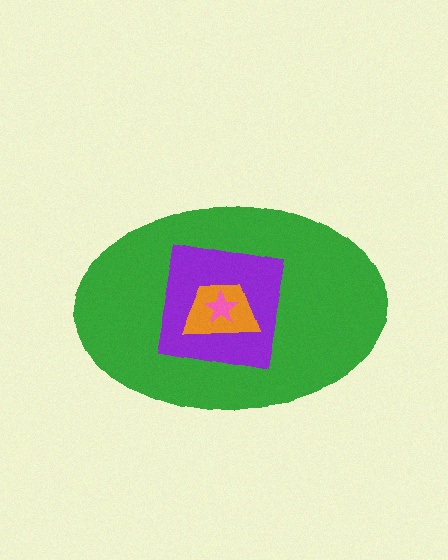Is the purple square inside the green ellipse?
Yes.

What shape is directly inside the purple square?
The orange trapezoid.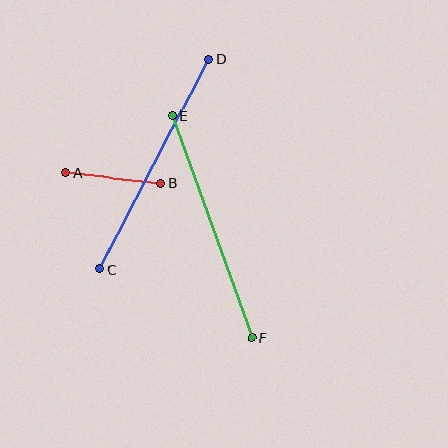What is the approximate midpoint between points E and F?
The midpoint is at approximately (212, 227) pixels.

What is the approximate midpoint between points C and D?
The midpoint is at approximately (154, 164) pixels.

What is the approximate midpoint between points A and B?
The midpoint is at approximately (113, 178) pixels.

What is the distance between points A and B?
The distance is approximately 95 pixels.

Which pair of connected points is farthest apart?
Points C and D are farthest apart.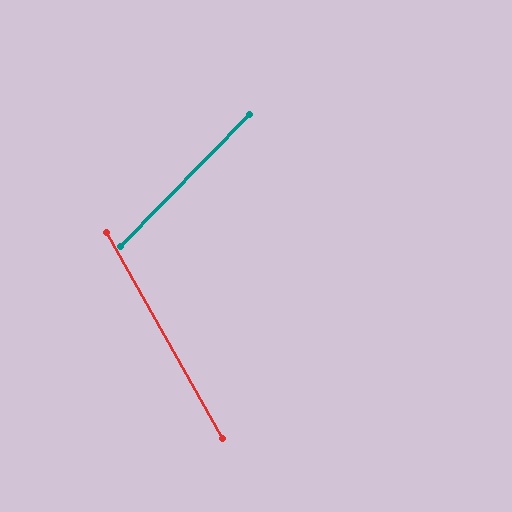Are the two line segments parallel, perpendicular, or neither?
Neither parallel nor perpendicular — they differ by about 74°.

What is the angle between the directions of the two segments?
Approximately 74 degrees.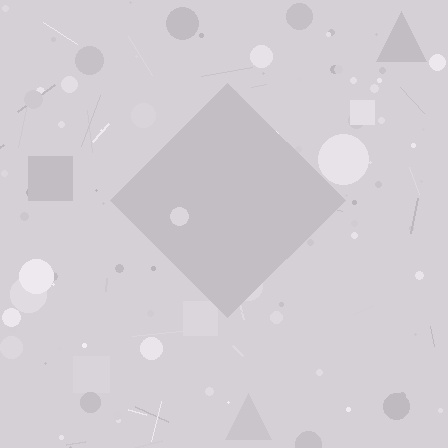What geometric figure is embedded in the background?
A diamond is embedded in the background.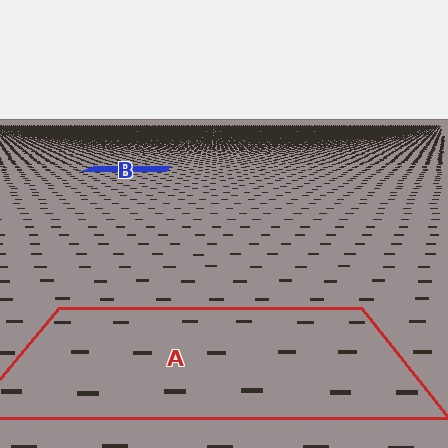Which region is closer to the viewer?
Region A is closer. The texture elements there are larger and more spread out.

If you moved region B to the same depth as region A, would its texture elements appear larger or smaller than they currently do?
They would appear larger. At a closer depth, the same texture elements are projected at a bigger on-screen size.